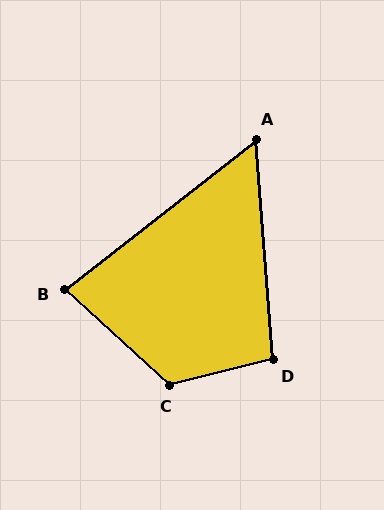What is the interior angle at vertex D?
Approximately 100 degrees (obtuse).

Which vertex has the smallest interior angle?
A, at approximately 56 degrees.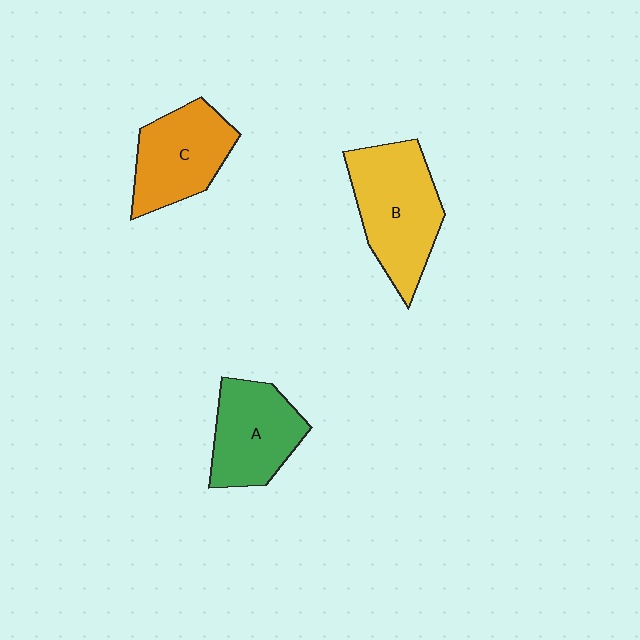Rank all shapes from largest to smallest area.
From largest to smallest: B (yellow), C (orange), A (green).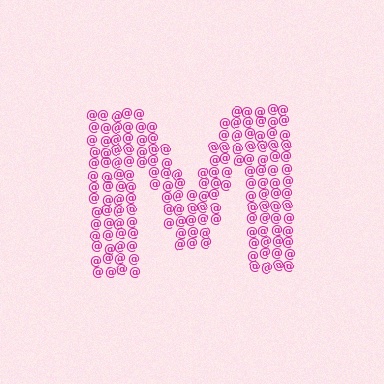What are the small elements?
The small elements are at signs.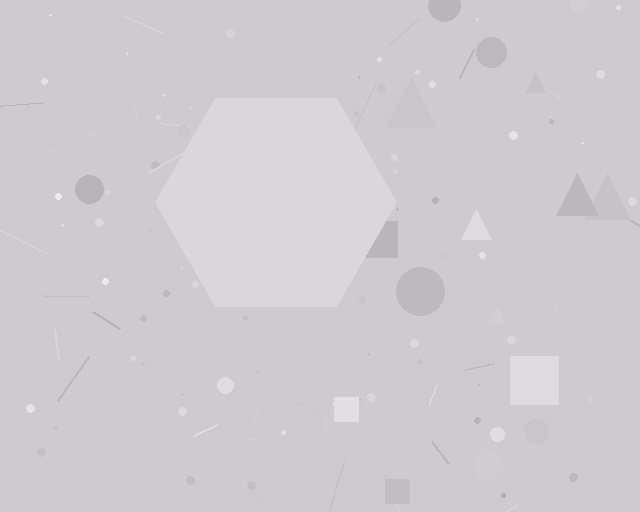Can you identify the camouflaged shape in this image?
The camouflaged shape is a hexagon.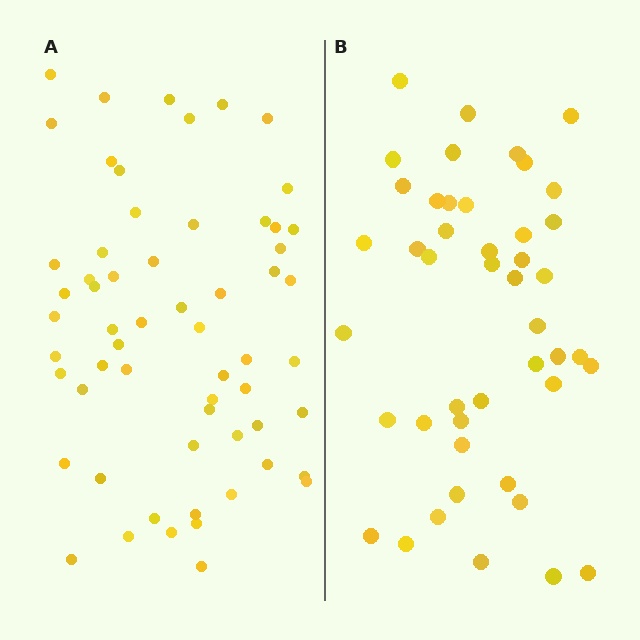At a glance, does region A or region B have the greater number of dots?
Region A (the left region) has more dots.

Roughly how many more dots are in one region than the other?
Region A has approximately 15 more dots than region B.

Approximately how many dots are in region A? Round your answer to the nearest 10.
About 60 dots.